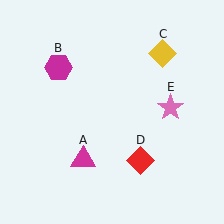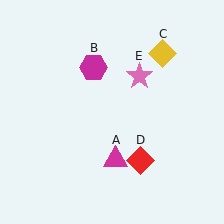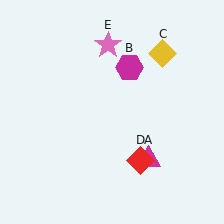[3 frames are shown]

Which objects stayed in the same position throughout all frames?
Yellow diamond (object C) and red diamond (object D) remained stationary.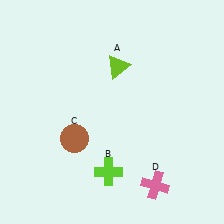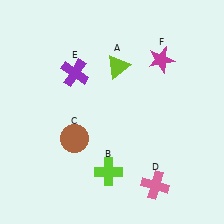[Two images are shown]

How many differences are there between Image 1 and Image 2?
There are 2 differences between the two images.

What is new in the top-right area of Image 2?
A magenta star (F) was added in the top-right area of Image 2.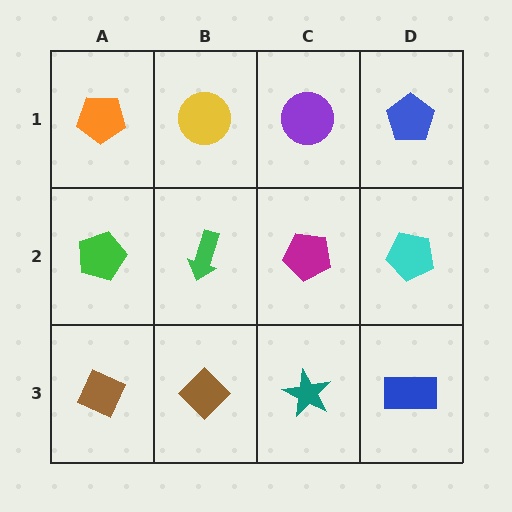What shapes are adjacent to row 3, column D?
A cyan pentagon (row 2, column D), a teal star (row 3, column C).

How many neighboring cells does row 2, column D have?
3.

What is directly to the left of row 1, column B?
An orange pentagon.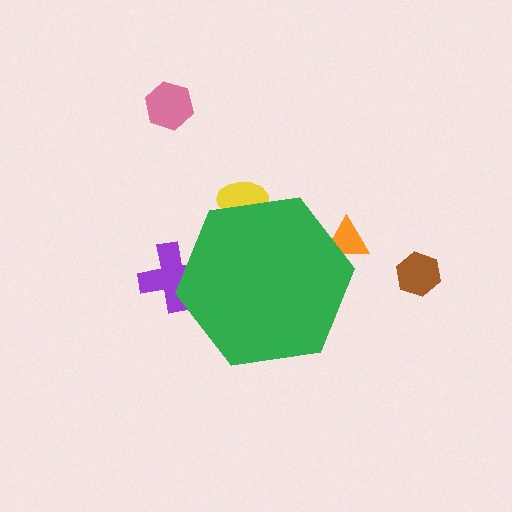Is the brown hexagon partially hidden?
No, the brown hexagon is fully visible.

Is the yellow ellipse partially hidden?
Yes, the yellow ellipse is partially hidden behind the green hexagon.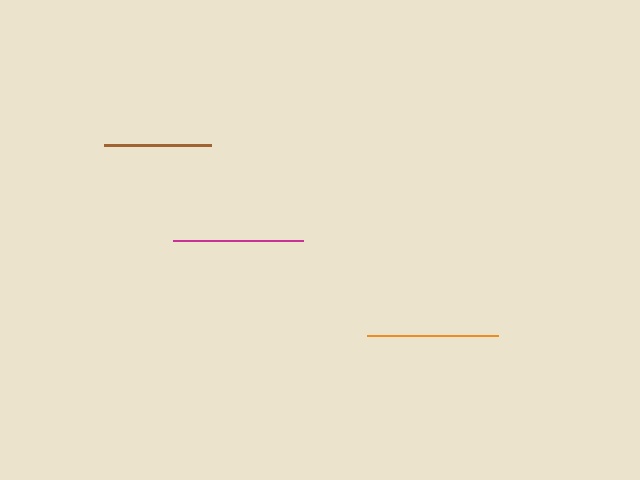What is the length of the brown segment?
The brown segment is approximately 106 pixels long.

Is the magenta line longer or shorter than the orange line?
The orange line is longer than the magenta line.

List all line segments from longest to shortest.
From longest to shortest: orange, magenta, brown.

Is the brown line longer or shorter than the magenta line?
The magenta line is longer than the brown line.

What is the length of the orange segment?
The orange segment is approximately 131 pixels long.